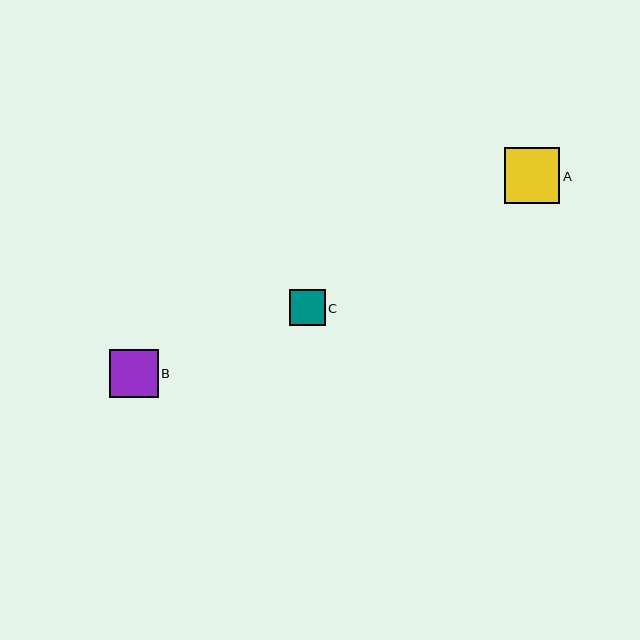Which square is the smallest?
Square C is the smallest with a size of approximately 36 pixels.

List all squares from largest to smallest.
From largest to smallest: A, B, C.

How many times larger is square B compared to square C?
Square B is approximately 1.4 times the size of square C.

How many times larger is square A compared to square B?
Square A is approximately 1.1 times the size of square B.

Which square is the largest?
Square A is the largest with a size of approximately 55 pixels.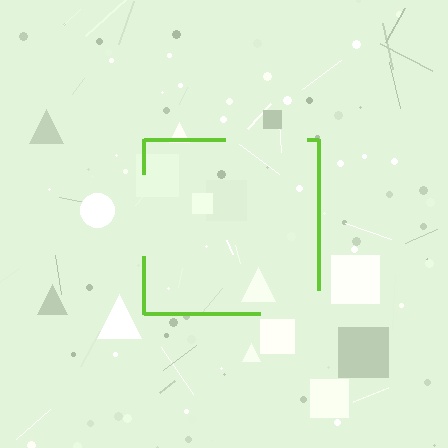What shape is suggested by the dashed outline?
The dashed outline suggests a square.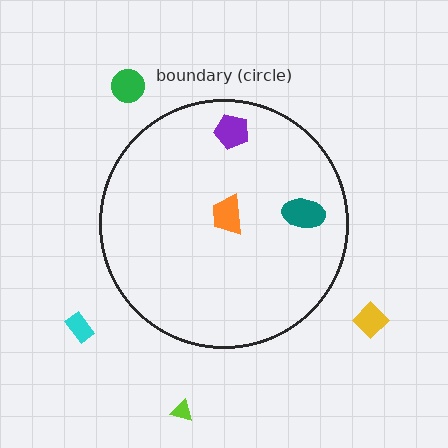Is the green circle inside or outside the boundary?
Outside.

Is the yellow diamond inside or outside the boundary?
Outside.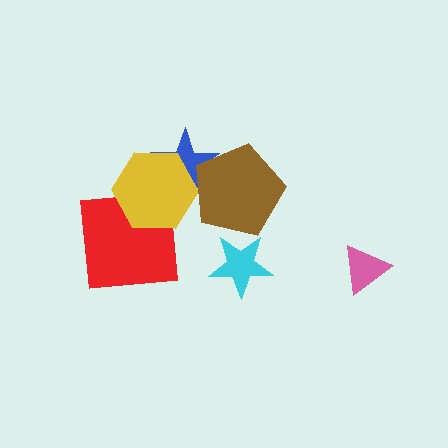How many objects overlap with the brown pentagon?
1 object overlaps with the brown pentagon.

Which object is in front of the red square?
The yellow hexagon is in front of the red square.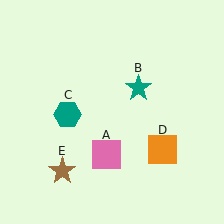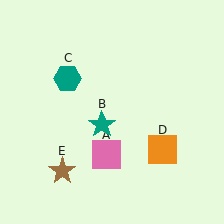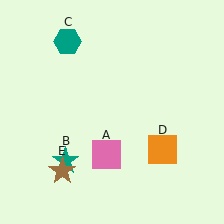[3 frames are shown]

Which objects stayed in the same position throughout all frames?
Pink square (object A) and orange square (object D) and brown star (object E) remained stationary.